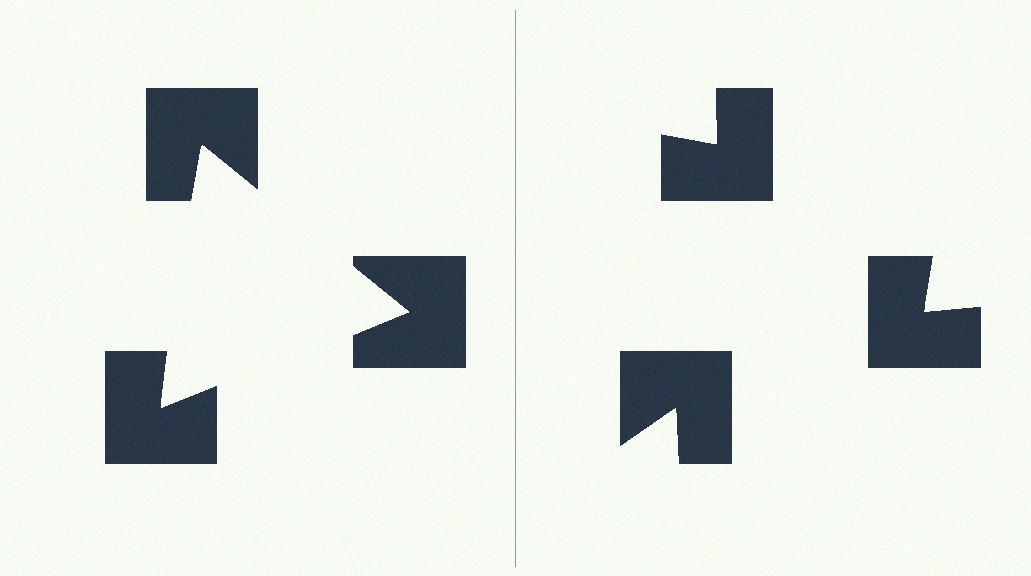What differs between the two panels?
The notched squares are positioned identically on both sides; only the wedge orientations differ. On the left they align to a triangle; on the right they are misaligned.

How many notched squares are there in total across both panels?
6 — 3 on each side.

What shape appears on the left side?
An illusory triangle.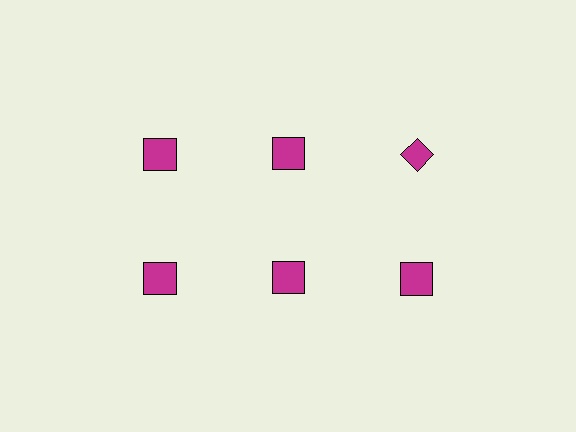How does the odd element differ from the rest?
It has a different shape: diamond instead of square.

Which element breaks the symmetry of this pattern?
The magenta diamond in the top row, center column breaks the symmetry. All other shapes are magenta squares.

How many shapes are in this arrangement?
There are 6 shapes arranged in a grid pattern.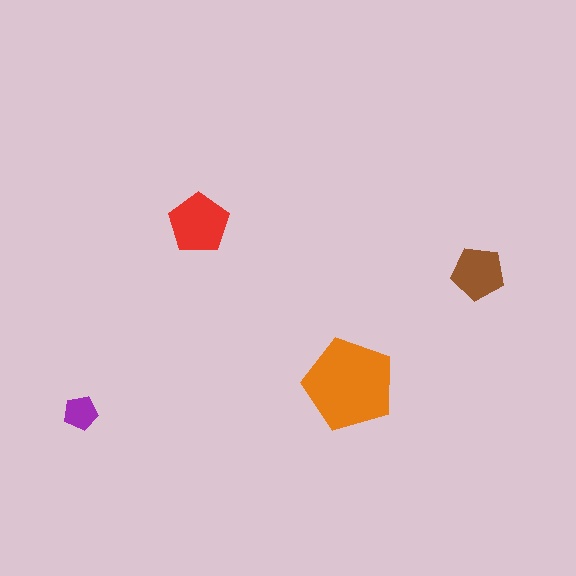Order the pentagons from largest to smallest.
the orange one, the red one, the brown one, the purple one.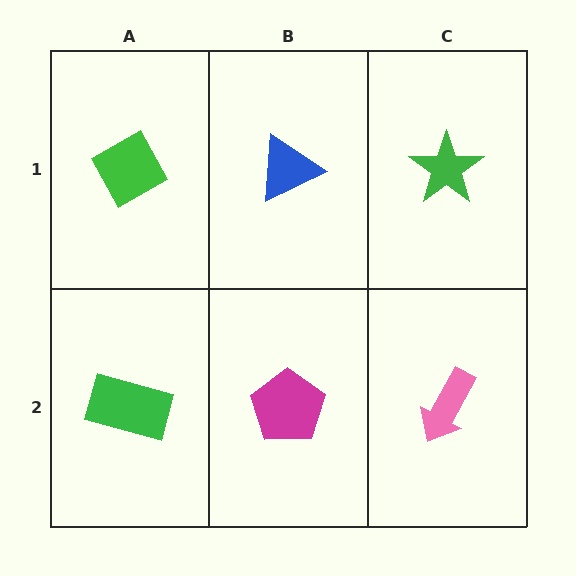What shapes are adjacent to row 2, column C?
A green star (row 1, column C), a magenta pentagon (row 2, column B).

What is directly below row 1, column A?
A green rectangle.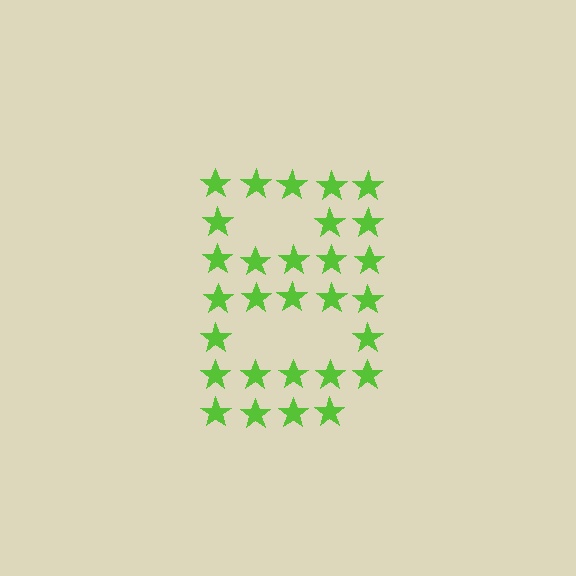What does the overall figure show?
The overall figure shows the letter B.